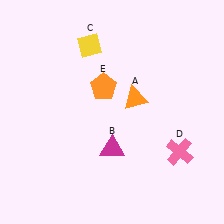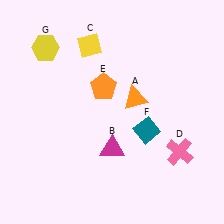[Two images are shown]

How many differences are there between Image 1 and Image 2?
There are 2 differences between the two images.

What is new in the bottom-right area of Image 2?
A teal diamond (F) was added in the bottom-right area of Image 2.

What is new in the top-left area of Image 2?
A yellow hexagon (G) was added in the top-left area of Image 2.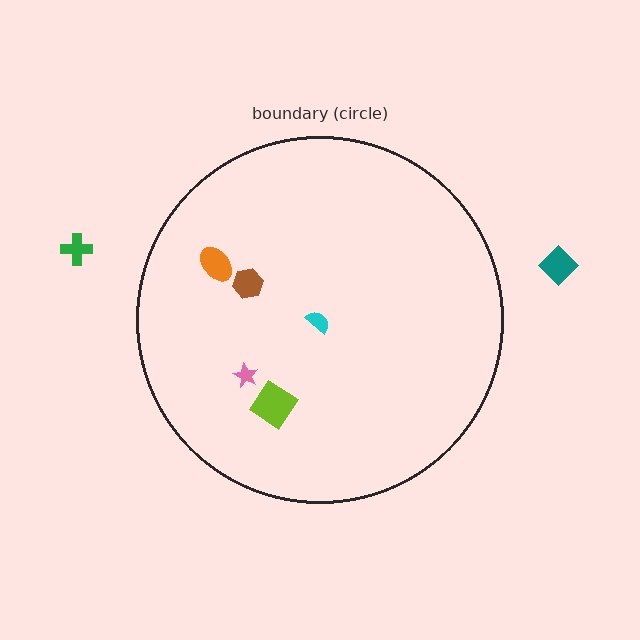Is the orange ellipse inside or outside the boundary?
Inside.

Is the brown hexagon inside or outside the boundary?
Inside.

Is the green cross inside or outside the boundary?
Outside.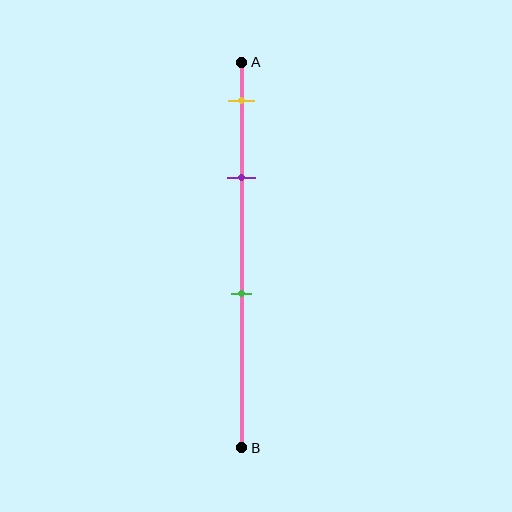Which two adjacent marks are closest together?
The yellow and purple marks are the closest adjacent pair.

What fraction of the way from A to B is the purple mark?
The purple mark is approximately 30% (0.3) of the way from A to B.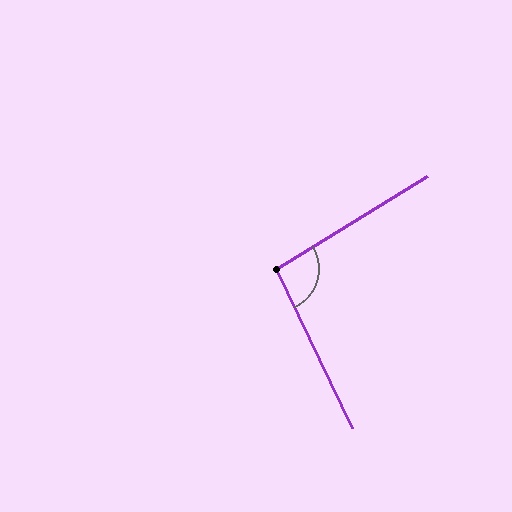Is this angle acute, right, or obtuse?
It is obtuse.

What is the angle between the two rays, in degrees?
Approximately 96 degrees.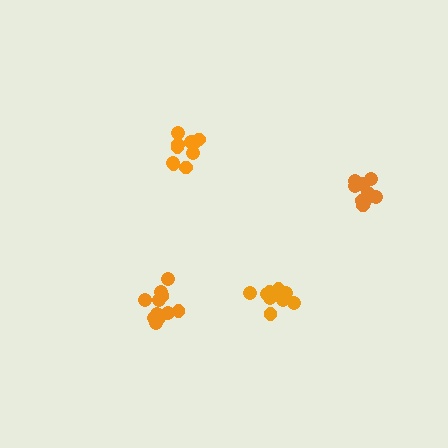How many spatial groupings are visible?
There are 4 spatial groupings.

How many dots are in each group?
Group 1: 11 dots, Group 2: 10 dots, Group 3: 10 dots, Group 4: 11 dots (42 total).